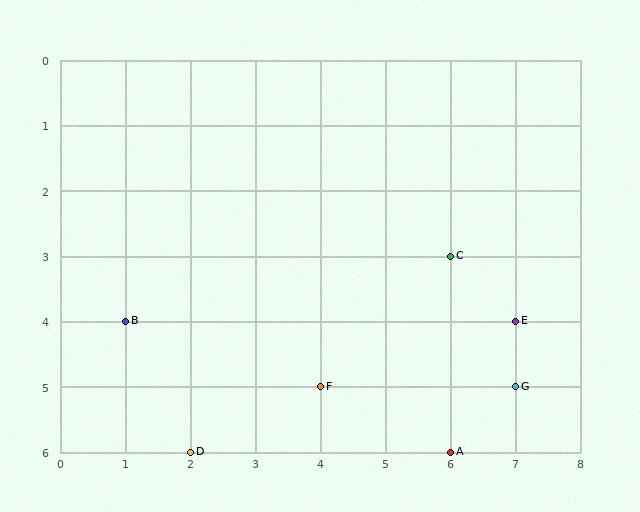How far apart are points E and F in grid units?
Points E and F are 3 columns and 1 row apart (about 3.2 grid units diagonally).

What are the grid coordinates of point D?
Point D is at grid coordinates (2, 6).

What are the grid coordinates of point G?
Point G is at grid coordinates (7, 5).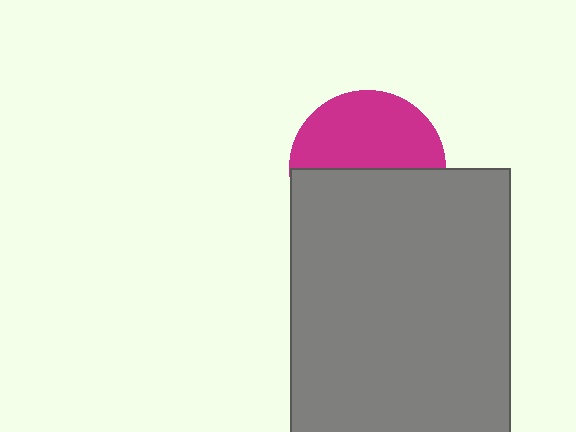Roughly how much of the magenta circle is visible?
About half of it is visible (roughly 49%).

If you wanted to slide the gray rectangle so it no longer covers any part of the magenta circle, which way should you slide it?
Slide it down — that is the most direct way to separate the two shapes.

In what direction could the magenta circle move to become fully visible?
The magenta circle could move up. That would shift it out from behind the gray rectangle entirely.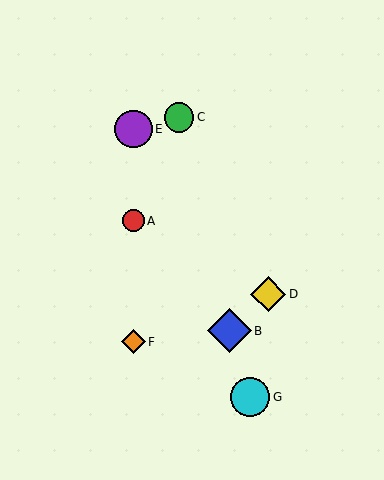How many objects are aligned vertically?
3 objects (A, E, F) are aligned vertically.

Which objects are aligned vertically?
Objects A, E, F are aligned vertically.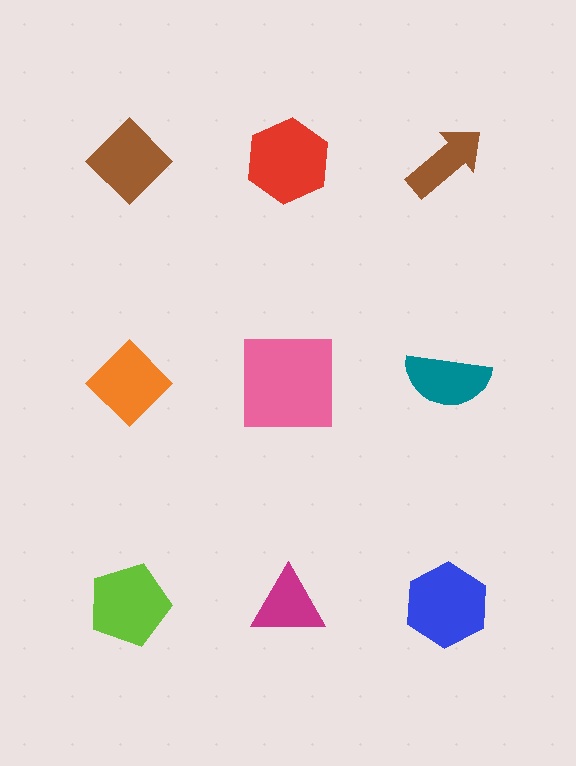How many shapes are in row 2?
3 shapes.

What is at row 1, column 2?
A red hexagon.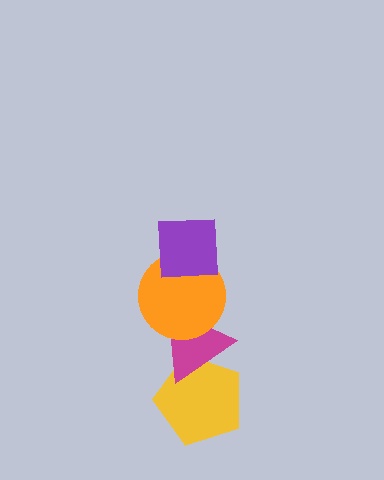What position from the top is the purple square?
The purple square is 1st from the top.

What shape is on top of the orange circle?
The purple square is on top of the orange circle.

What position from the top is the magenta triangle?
The magenta triangle is 3rd from the top.